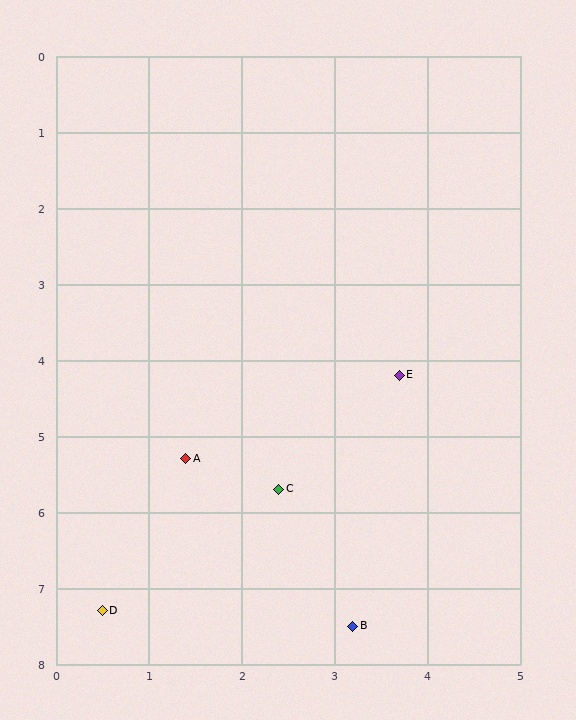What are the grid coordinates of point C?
Point C is at approximately (2.4, 5.7).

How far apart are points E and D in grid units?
Points E and D are about 4.5 grid units apart.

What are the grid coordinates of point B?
Point B is at approximately (3.2, 7.5).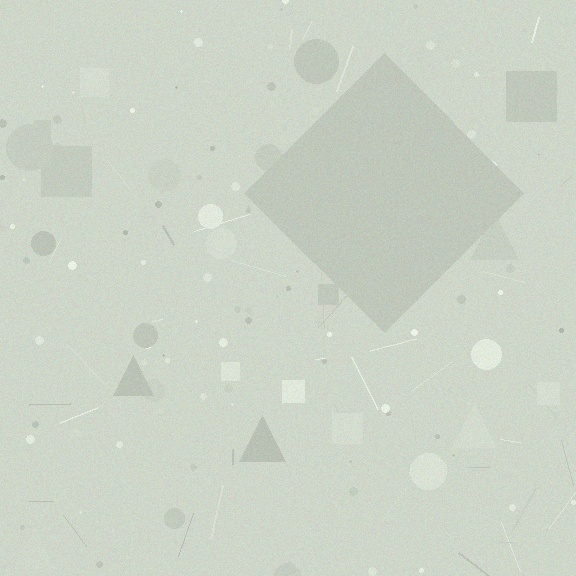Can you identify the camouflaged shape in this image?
The camouflaged shape is a diamond.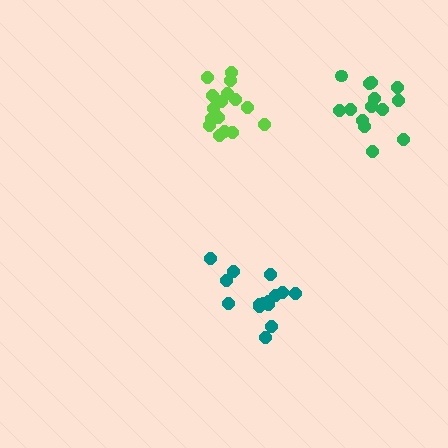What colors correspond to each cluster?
The clusters are colored: teal, lime, green.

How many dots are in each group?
Group 1: 15 dots, Group 2: 16 dots, Group 3: 14 dots (45 total).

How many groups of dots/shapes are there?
There are 3 groups.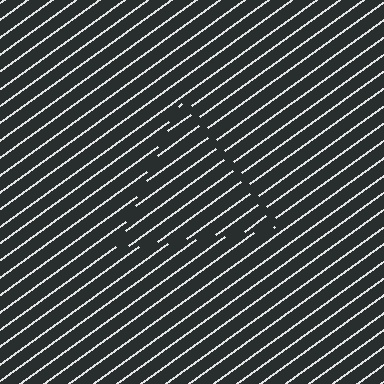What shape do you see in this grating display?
An illusory triangle. The interior of the shape contains the same grating, shifted by half a period — the contour is defined by the phase discontinuity where line-ends from the inner and outer gratings abut.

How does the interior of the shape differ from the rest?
The interior of the shape contains the same grating, shifted by half a period — the contour is defined by the phase discontinuity where line-ends from the inner and outer gratings abut.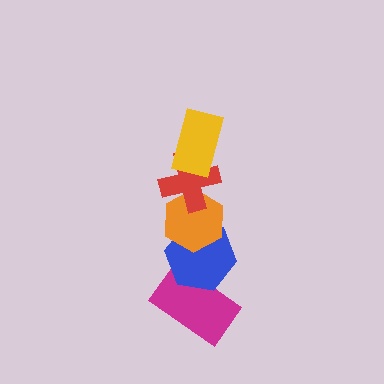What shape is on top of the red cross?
The yellow rectangle is on top of the red cross.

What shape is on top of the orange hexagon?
The red cross is on top of the orange hexagon.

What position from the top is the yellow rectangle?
The yellow rectangle is 1st from the top.